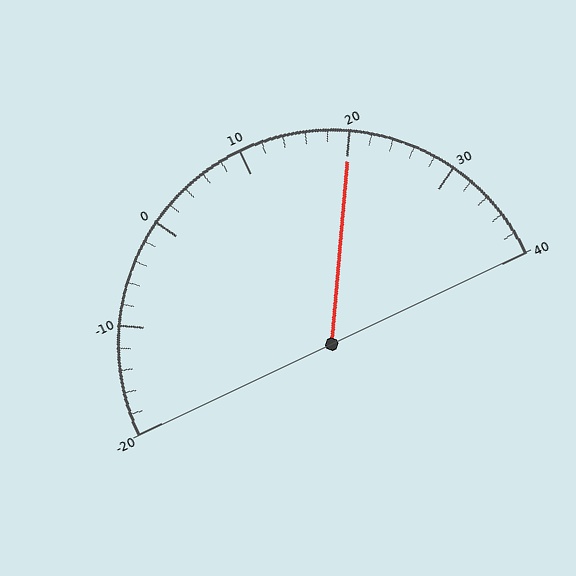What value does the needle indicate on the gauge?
The needle indicates approximately 20.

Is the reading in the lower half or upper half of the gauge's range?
The reading is in the upper half of the range (-20 to 40).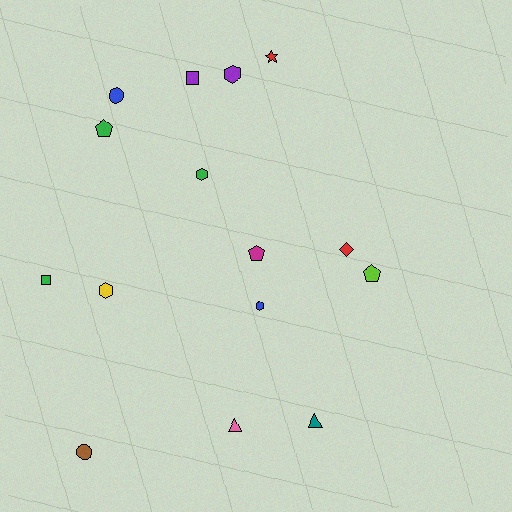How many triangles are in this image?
There are 2 triangles.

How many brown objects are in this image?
There is 1 brown object.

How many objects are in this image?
There are 15 objects.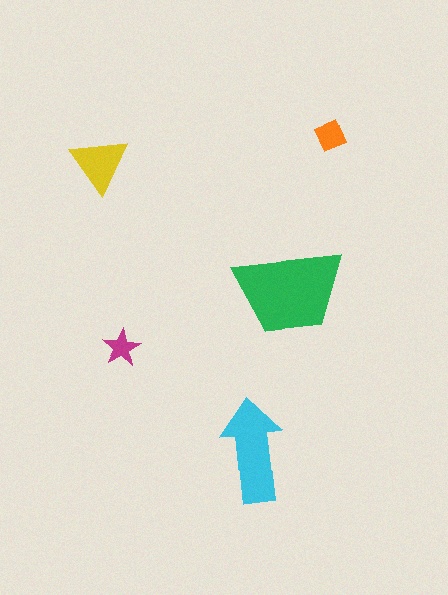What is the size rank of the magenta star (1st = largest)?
5th.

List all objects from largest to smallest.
The green trapezoid, the cyan arrow, the yellow triangle, the orange diamond, the magenta star.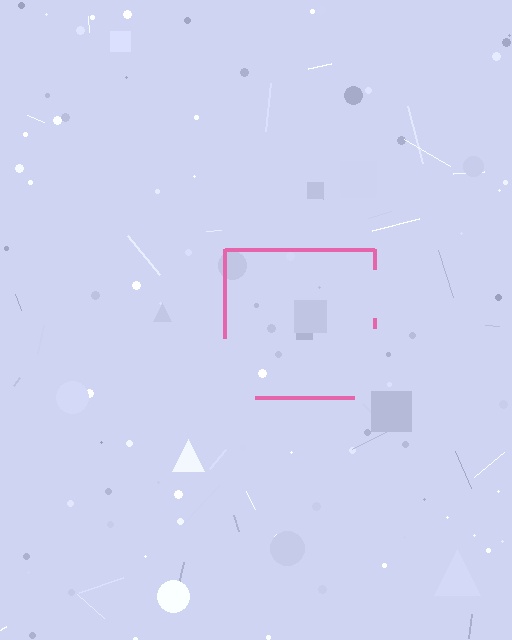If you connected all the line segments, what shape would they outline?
They would outline a square.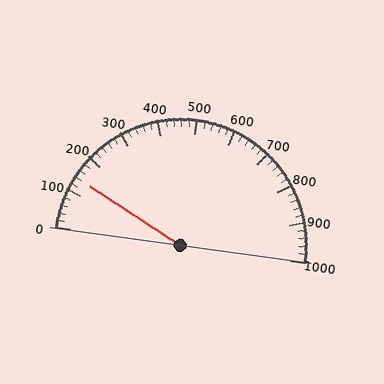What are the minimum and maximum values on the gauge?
The gauge ranges from 0 to 1000.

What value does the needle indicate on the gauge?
The needle indicates approximately 140.